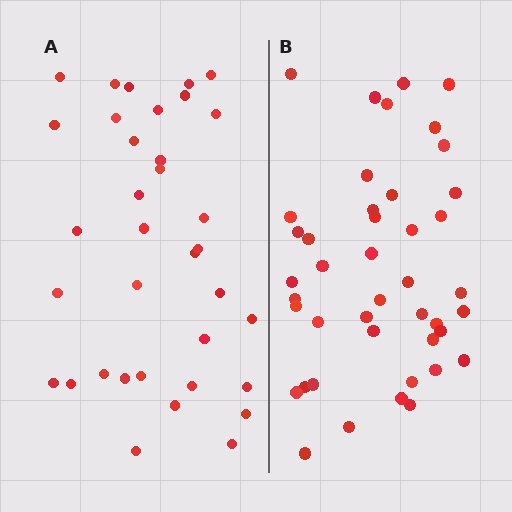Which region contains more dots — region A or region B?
Region B (the right region) has more dots.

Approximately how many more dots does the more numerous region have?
Region B has roughly 8 or so more dots than region A.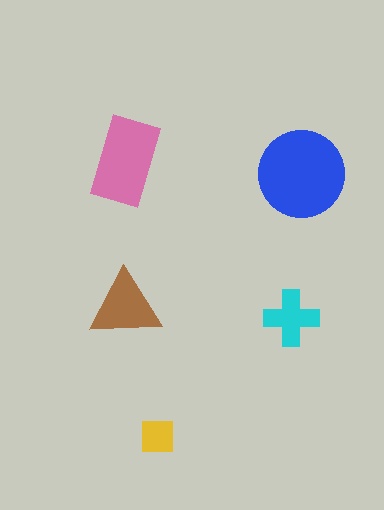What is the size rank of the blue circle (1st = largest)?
1st.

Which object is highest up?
The pink rectangle is topmost.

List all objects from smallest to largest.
The yellow square, the cyan cross, the brown triangle, the pink rectangle, the blue circle.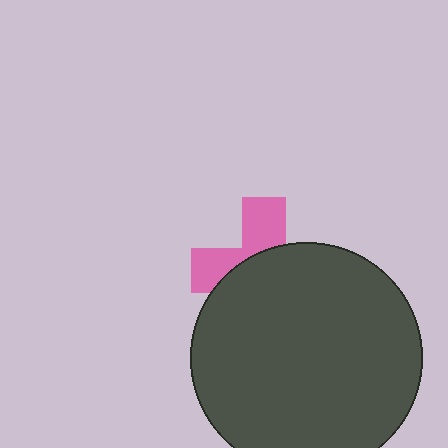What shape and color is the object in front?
The object in front is a dark gray circle.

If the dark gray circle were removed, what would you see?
You would see the complete pink cross.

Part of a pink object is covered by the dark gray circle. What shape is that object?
It is a cross.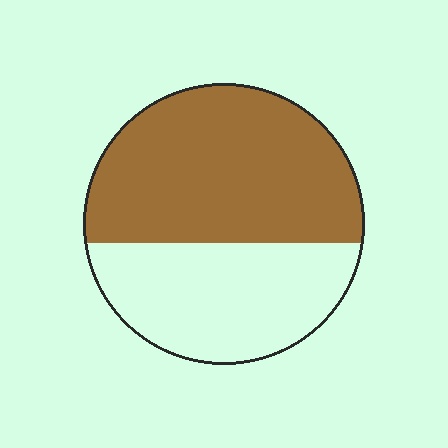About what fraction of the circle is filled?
About three fifths (3/5).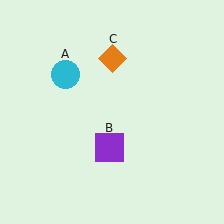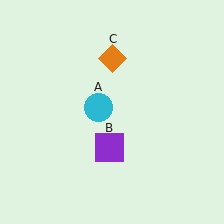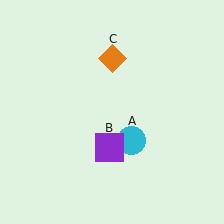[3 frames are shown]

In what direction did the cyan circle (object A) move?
The cyan circle (object A) moved down and to the right.